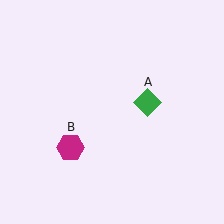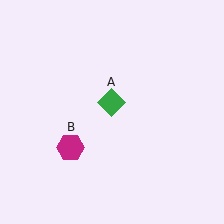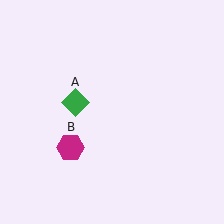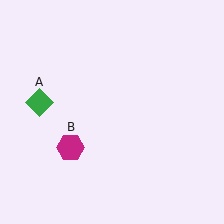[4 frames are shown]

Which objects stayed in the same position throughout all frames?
Magenta hexagon (object B) remained stationary.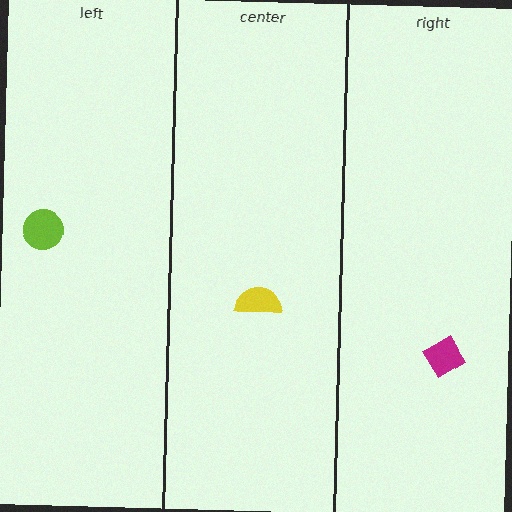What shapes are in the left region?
The lime circle.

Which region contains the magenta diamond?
The right region.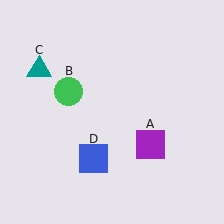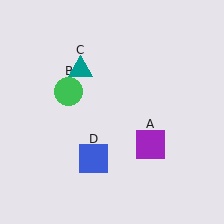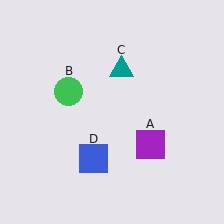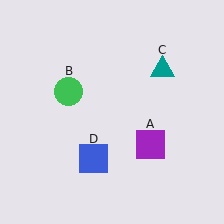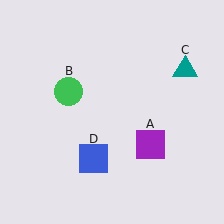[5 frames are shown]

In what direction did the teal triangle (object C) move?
The teal triangle (object C) moved right.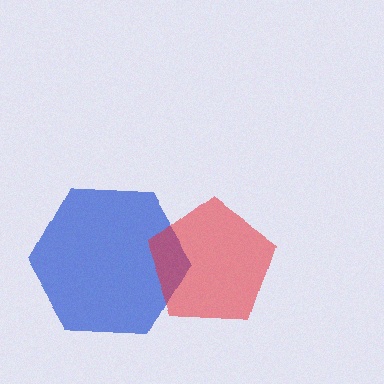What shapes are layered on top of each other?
The layered shapes are: a blue hexagon, a red pentagon.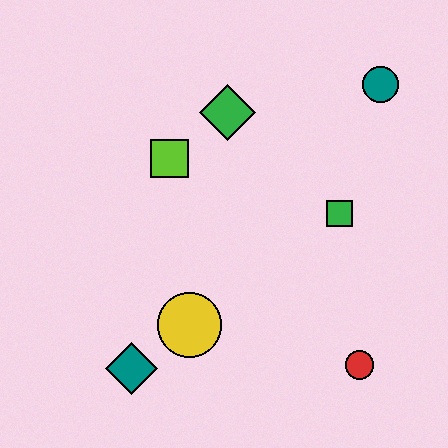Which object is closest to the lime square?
The green diamond is closest to the lime square.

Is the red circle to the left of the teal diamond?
No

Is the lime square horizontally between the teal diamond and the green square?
Yes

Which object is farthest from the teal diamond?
The teal circle is farthest from the teal diamond.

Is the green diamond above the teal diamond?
Yes